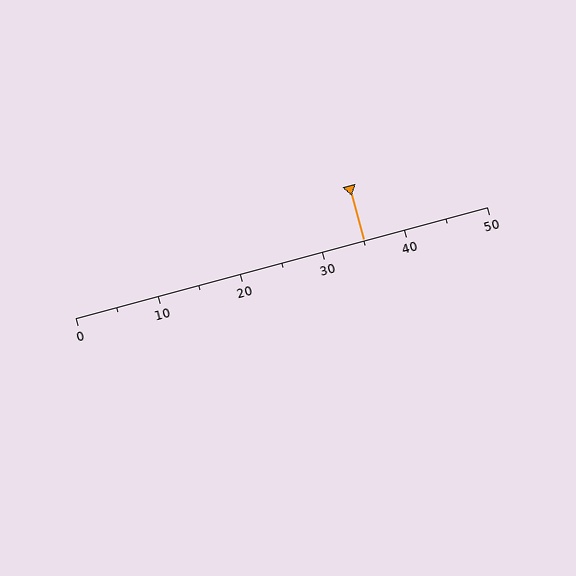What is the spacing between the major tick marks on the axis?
The major ticks are spaced 10 apart.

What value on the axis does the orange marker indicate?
The marker indicates approximately 35.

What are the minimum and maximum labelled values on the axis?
The axis runs from 0 to 50.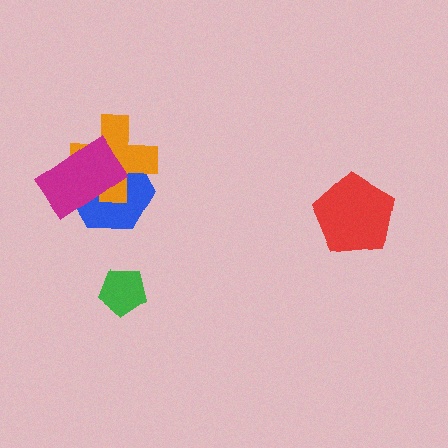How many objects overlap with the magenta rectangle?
2 objects overlap with the magenta rectangle.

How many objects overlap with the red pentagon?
0 objects overlap with the red pentagon.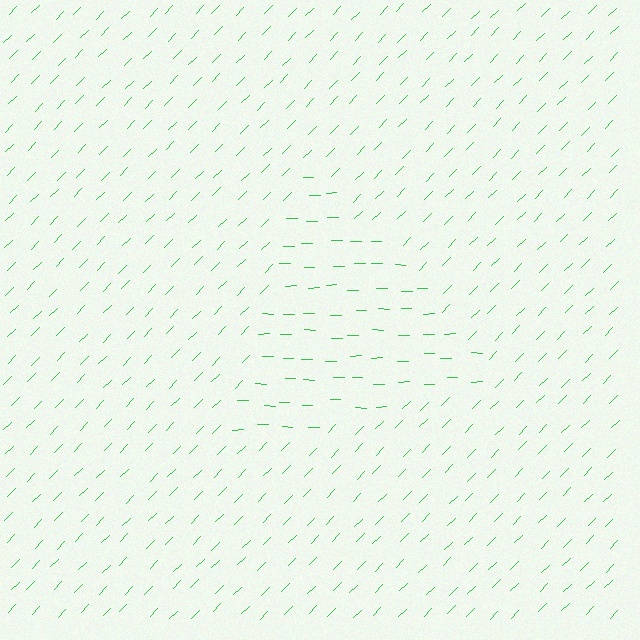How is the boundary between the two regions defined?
The boundary is defined purely by a change in line orientation (approximately 45 degrees difference). All lines are the same color and thickness.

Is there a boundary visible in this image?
Yes, there is a texture boundary formed by a change in line orientation.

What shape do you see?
I see a triangle.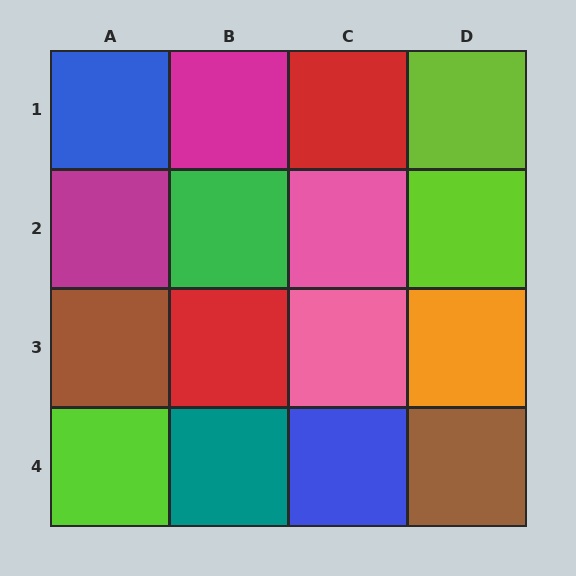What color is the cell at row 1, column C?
Red.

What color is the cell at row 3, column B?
Red.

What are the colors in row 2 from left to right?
Magenta, green, pink, lime.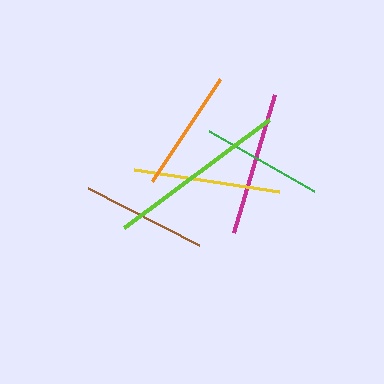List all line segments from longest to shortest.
From longest to shortest: lime, yellow, magenta, brown, orange, green.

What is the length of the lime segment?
The lime segment is approximately 181 pixels long.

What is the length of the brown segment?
The brown segment is approximately 125 pixels long.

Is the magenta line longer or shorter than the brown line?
The magenta line is longer than the brown line.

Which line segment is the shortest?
The green line is the shortest at approximately 121 pixels.